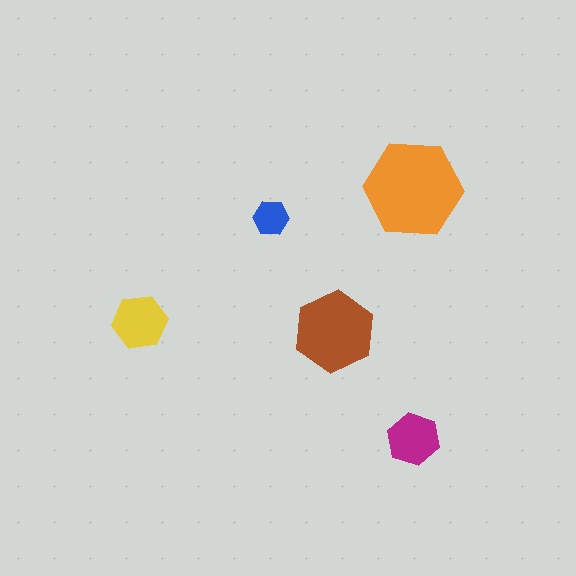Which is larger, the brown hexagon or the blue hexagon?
The brown one.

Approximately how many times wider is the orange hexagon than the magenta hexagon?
About 2 times wider.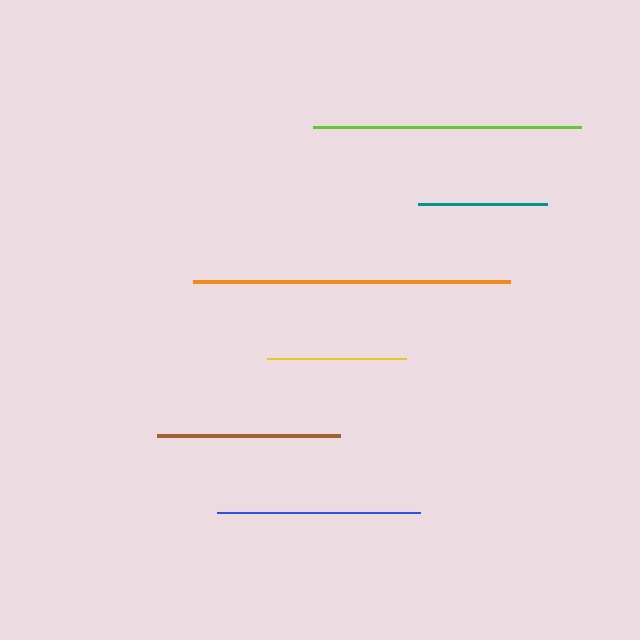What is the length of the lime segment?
The lime segment is approximately 268 pixels long.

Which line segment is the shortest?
The teal line is the shortest at approximately 128 pixels.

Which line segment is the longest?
The orange line is the longest at approximately 317 pixels.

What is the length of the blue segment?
The blue segment is approximately 203 pixels long.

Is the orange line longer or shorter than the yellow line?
The orange line is longer than the yellow line.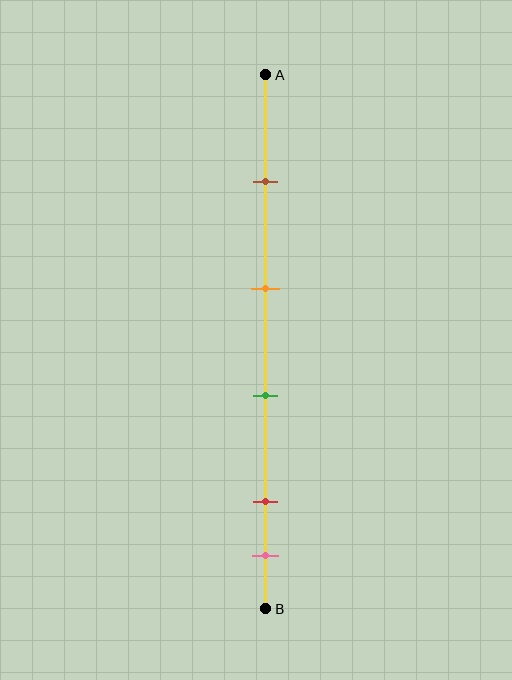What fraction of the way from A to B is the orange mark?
The orange mark is approximately 40% (0.4) of the way from A to B.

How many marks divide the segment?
There are 5 marks dividing the segment.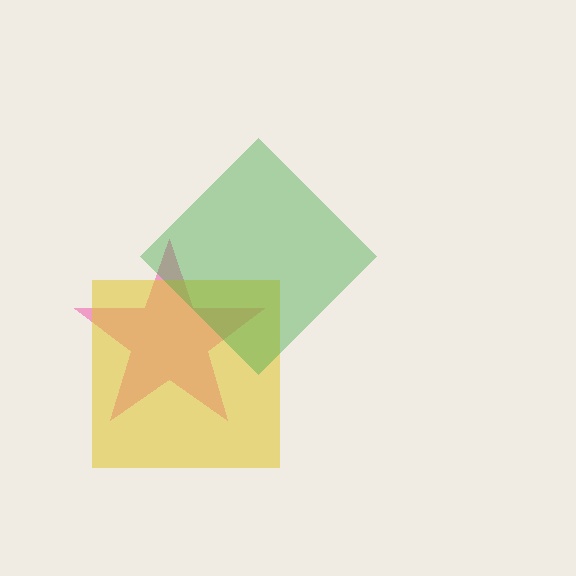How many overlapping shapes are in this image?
There are 3 overlapping shapes in the image.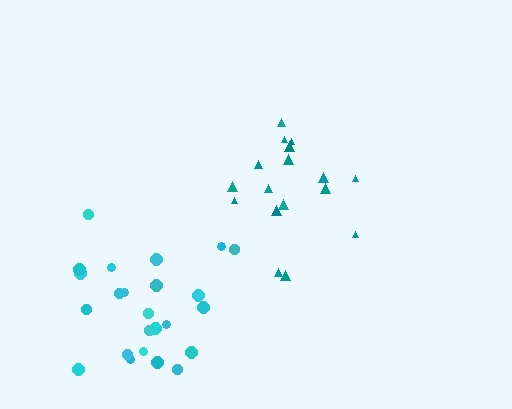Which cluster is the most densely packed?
Cyan.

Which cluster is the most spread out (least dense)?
Teal.